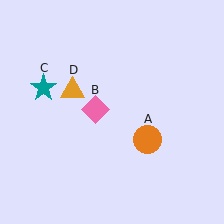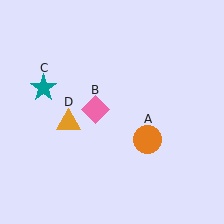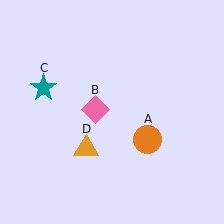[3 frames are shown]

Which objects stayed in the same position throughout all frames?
Orange circle (object A) and pink diamond (object B) and teal star (object C) remained stationary.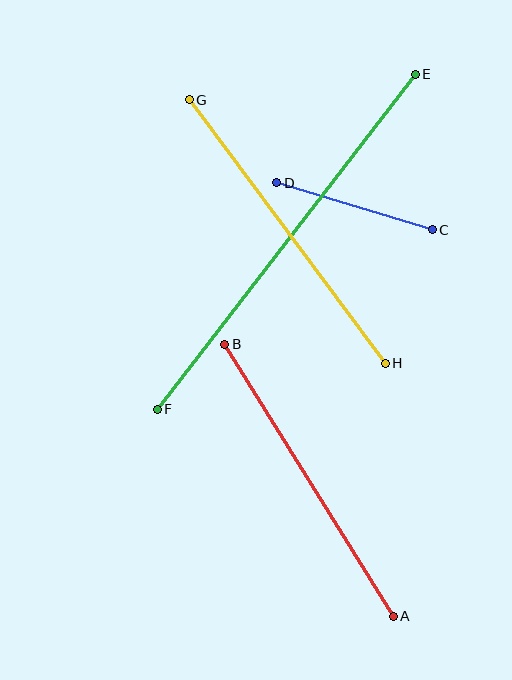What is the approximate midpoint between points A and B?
The midpoint is at approximately (309, 480) pixels.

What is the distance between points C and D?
The distance is approximately 163 pixels.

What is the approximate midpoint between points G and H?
The midpoint is at approximately (287, 232) pixels.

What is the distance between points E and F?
The distance is approximately 423 pixels.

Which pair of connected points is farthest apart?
Points E and F are farthest apart.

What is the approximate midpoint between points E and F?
The midpoint is at approximately (286, 242) pixels.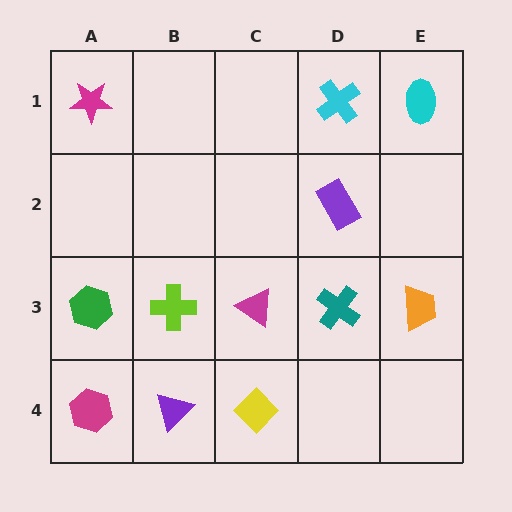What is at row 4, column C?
A yellow diamond.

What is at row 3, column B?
A lime cross.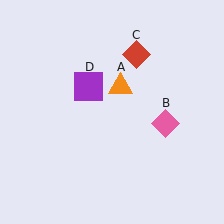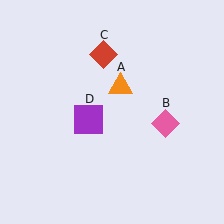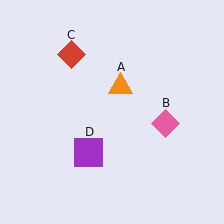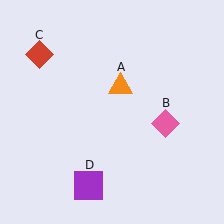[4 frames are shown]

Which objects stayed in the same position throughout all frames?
Orange triangle (object A) and pink diamond (object B) remained stationary.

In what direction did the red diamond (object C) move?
The red diamond (object C) moved left.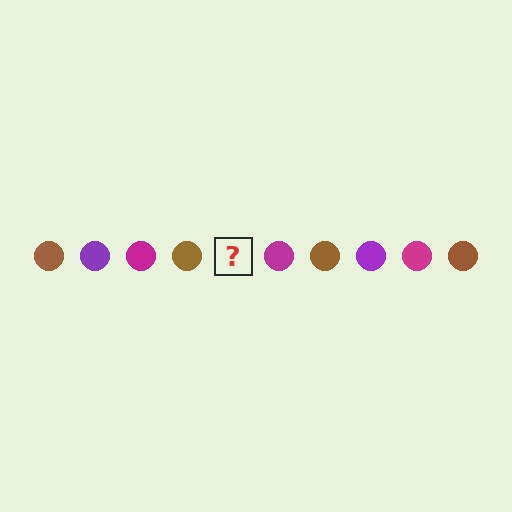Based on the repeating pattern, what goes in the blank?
The blank should be a purple circle.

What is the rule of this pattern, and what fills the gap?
The rule is that the pattern cycles through brown, purple, magenta circles. The gap should be filled with a purple circle.